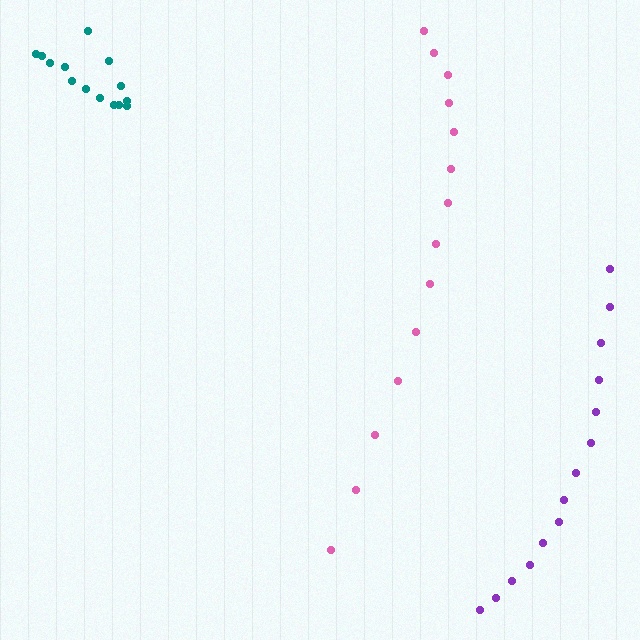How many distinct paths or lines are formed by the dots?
There are 3 distinct paths.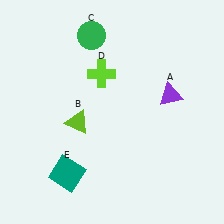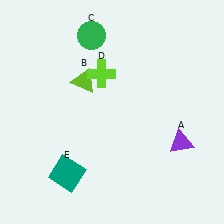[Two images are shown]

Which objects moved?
The objects that moved are: the purple triangle (A), the lime triangle (B).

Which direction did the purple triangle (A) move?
The purple triangle (A) moved down.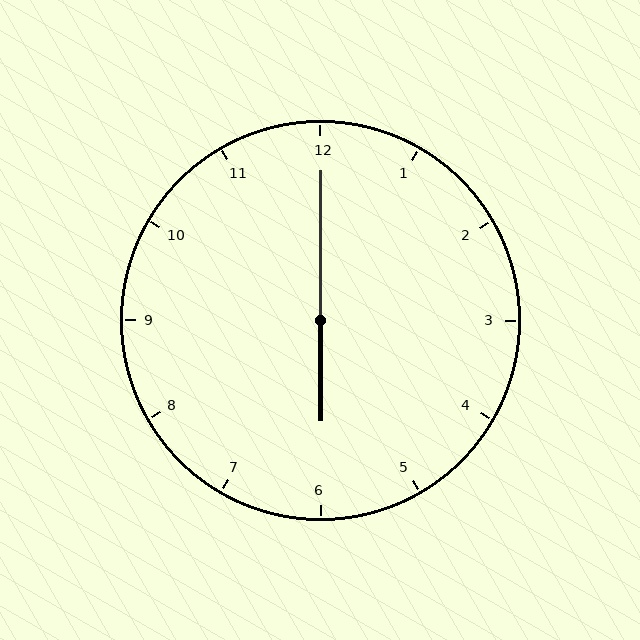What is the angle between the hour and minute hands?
Approximately 180 degrees.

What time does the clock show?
6:00.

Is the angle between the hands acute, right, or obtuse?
It is obtuse.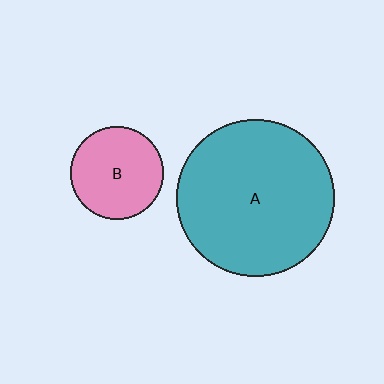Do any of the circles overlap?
No, none of the circles overlap.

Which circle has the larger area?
Circle A (teal).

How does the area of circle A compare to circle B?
Approximately 2.9 times.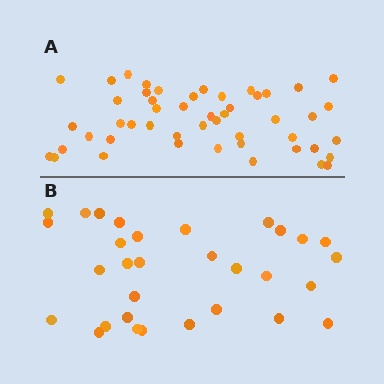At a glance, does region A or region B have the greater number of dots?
Region A (the top region) has more dots.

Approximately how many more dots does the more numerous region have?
Region A has approximately 20 more dots than region B.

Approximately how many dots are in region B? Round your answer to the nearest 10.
About 30 dots. (The exact count is 31, which rounds to 30.)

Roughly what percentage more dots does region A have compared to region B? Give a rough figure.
About 60% more.